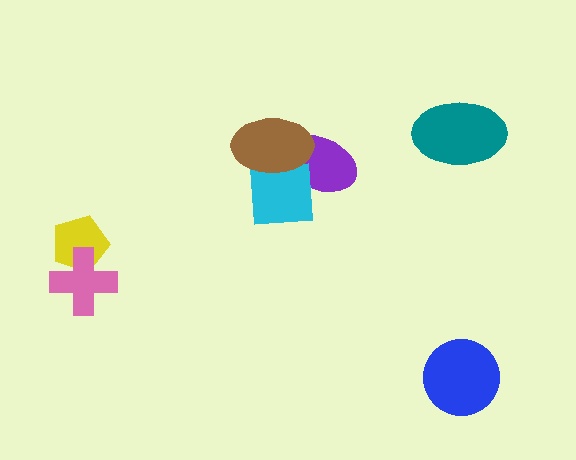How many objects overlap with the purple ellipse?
2 objects overlap with the purple ellipse.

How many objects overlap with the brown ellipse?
2 objects overlap with the brown ellipse.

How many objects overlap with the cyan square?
2 objects overlap with the cyan square.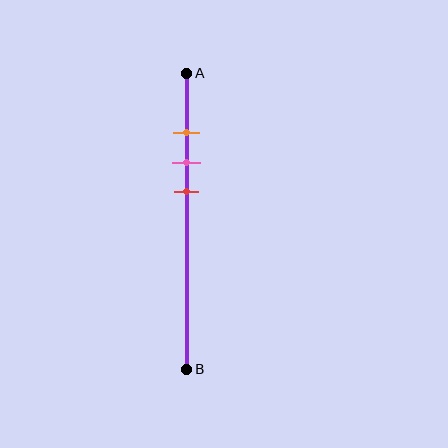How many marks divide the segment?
There are 3 marks dividing the segment.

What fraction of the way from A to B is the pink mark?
The pink mark is approximately 30% (0.3) of the way from A to B.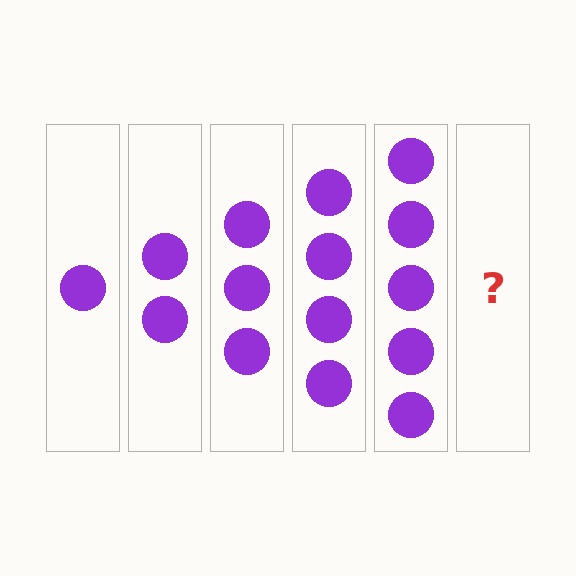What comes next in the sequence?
The next element should be 6 circles.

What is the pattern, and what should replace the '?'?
The pattern is that each step adds one more circle. The '?' should be 6 circles.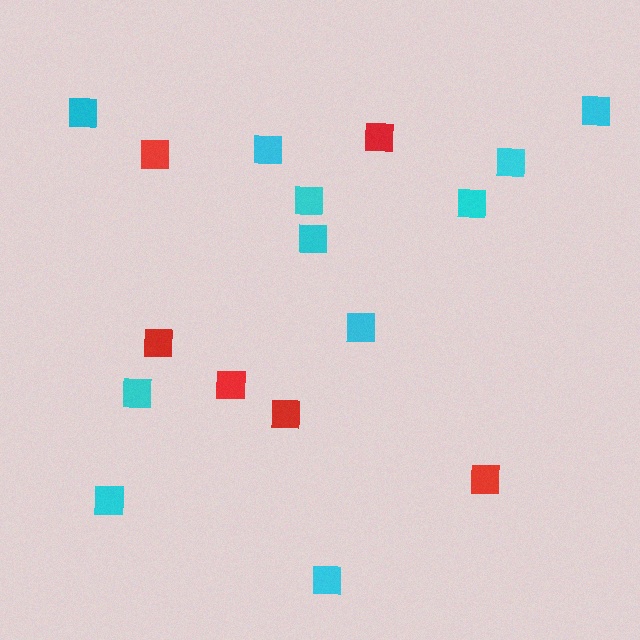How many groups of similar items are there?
There are 2 groups: one group of red squares (6) and one group of cyan squares (11).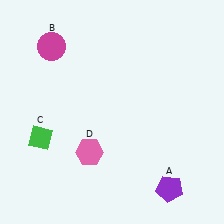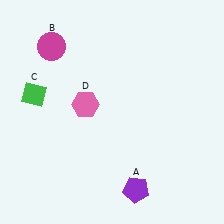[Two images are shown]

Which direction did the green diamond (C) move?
The green diamond (C) moved up.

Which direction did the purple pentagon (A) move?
The purple pentagon (A) moved left.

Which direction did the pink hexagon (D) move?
The pink hexagon (D) moved up.